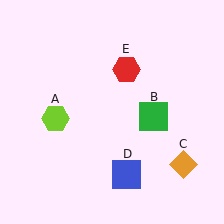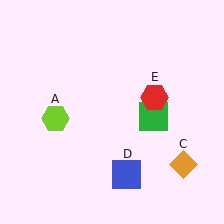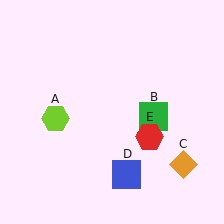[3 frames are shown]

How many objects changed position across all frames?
1 object changed position: red hexagon (object E).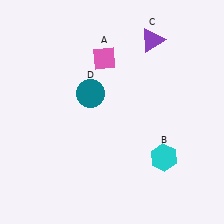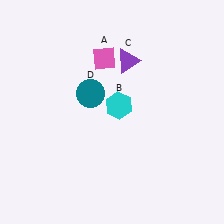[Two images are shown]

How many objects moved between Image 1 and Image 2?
2 objects moved between the two images.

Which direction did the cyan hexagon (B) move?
The cyan hexagon (B) moved up.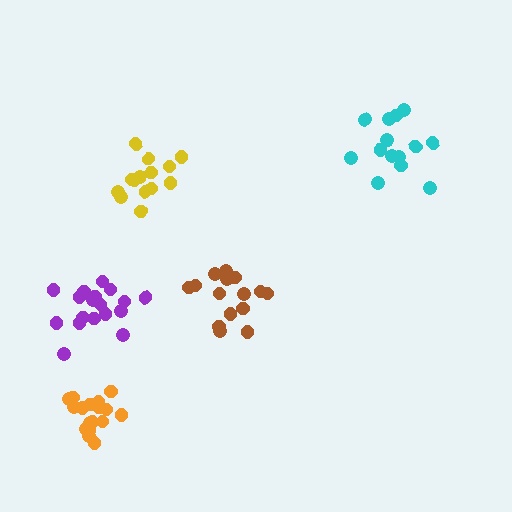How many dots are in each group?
Group 1: 18 dots, Group 2: 14 dots, Group 3: 14 dots, Group 4: 18 dots, Group 5: 15 dots (79 total).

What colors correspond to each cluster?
The clusters are colored: orange, yellow, cyan, purple, brown.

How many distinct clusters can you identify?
There are 5 distinct clusters.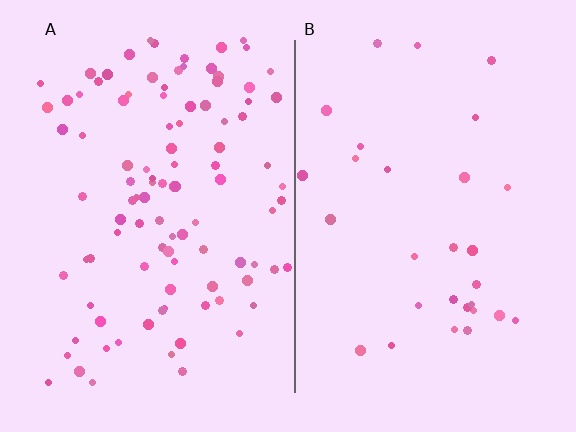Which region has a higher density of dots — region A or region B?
A (the left).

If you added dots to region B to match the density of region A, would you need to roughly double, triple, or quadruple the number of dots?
Approximately triple.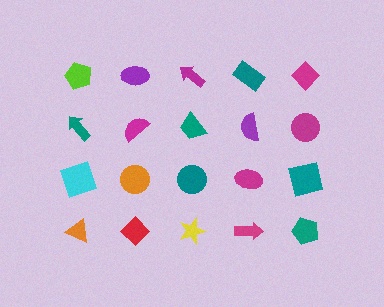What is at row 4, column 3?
A yellow star.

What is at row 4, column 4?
A magenta arrow.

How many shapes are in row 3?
5 shapes.